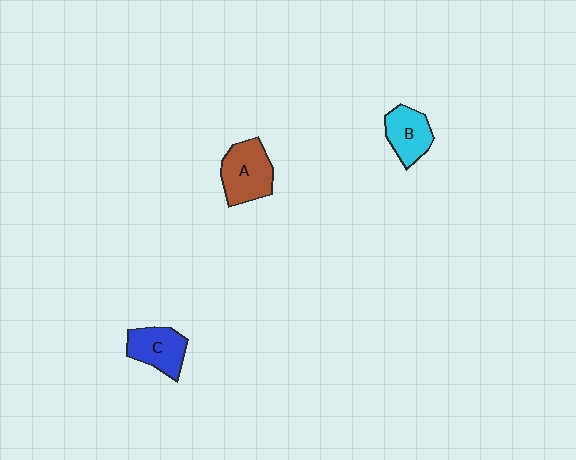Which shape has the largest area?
Shape A (brown).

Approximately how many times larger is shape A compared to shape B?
Approximately 1.3 times.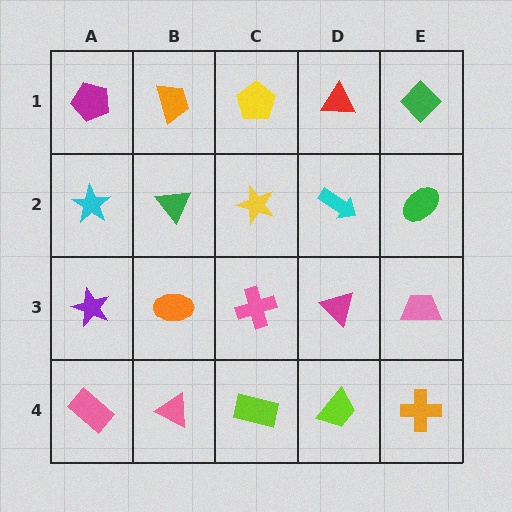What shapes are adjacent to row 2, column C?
A yellow pentagon (row 1, column C), a pink cross (row 3, column C), a green triangle (row 2, column B), a cyan arrow (row 2, column D).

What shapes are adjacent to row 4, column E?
A pink trapezoid (row 3, column E), a lime trapezoid (row 4, column D).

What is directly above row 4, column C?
A pink cross.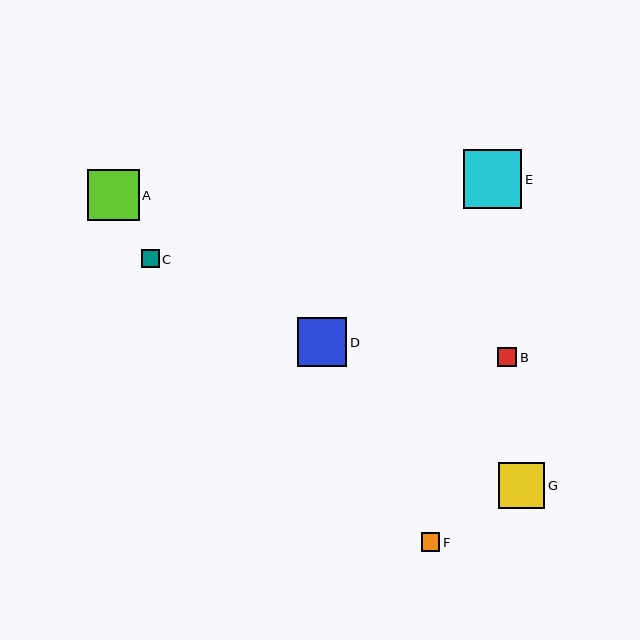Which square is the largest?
Square E is the largest with a size of approximately 59 pixels.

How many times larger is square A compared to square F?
Square A is approximately 2.8 times the size of square F.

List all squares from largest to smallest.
From largest to smallest: E, A, D, G, B, F, C.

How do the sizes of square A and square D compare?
Square A and square D are approximately the same size.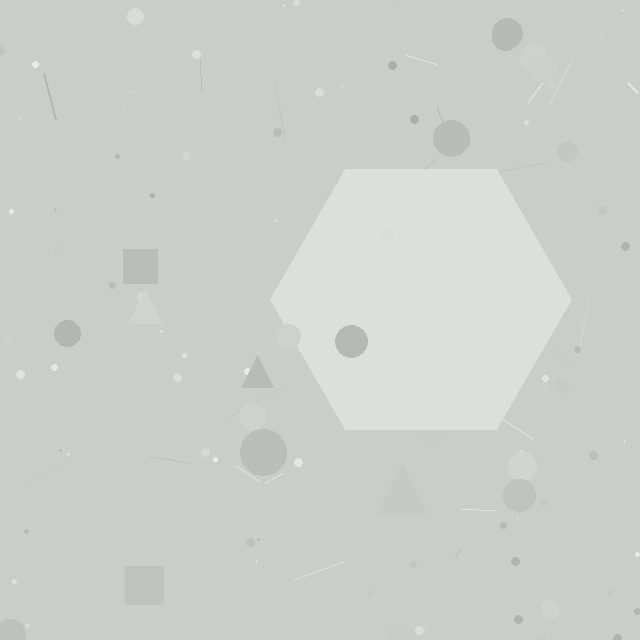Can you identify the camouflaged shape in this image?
The camouflaged shape is a hexagon.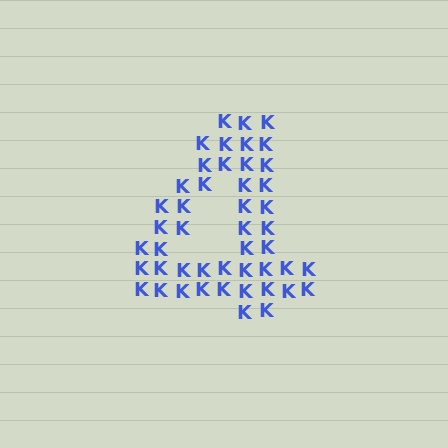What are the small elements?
The small elements are letter K's.